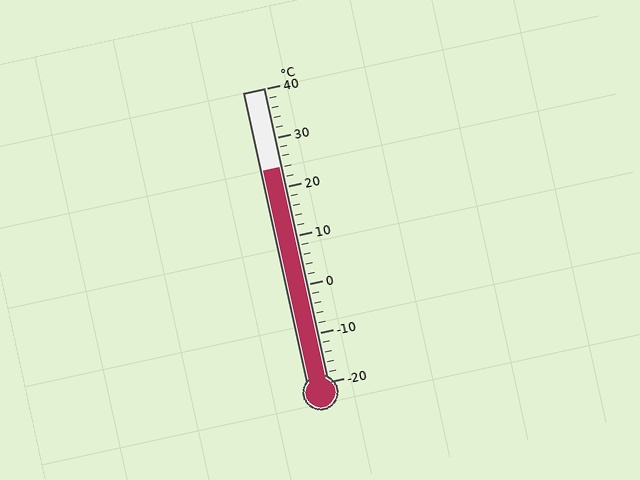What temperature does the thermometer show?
The thermometer shows approximately 24°C.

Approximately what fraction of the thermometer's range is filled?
The thermometer is filled to approximately 75% of its range.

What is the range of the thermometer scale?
The thermometer scale ranges from -20°C to 40°C.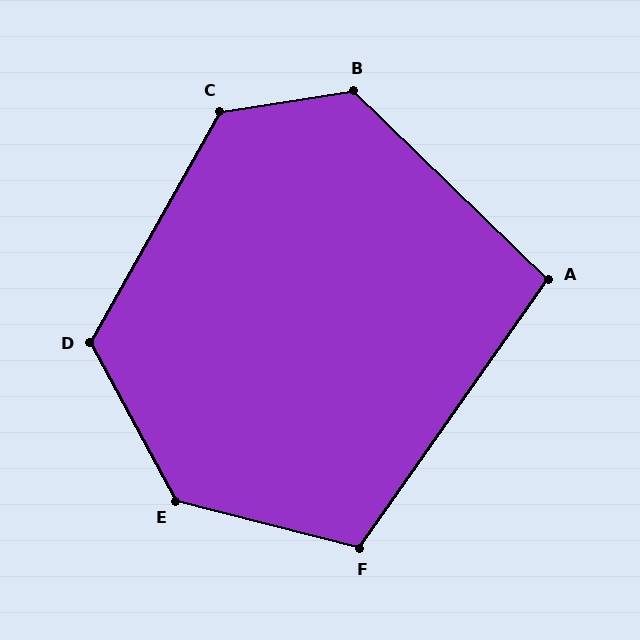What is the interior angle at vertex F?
Approximately 111 degrees (obtuse).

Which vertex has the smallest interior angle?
A, at approximately 99 degrees.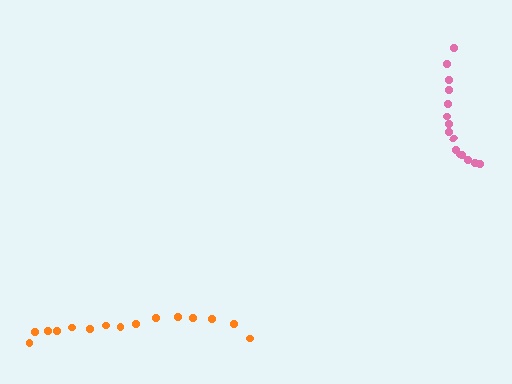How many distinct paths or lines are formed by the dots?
There are 2 distinct paths.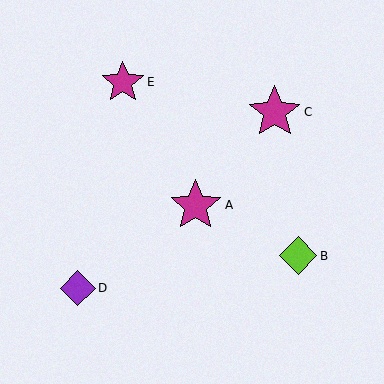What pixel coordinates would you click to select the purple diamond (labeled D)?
Click at (78, 288) to select the purple diamond D.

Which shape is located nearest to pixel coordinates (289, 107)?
The magenta star (labeled C) at (275, 112) is nearest to that location.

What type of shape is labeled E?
Shape E is a magenta star.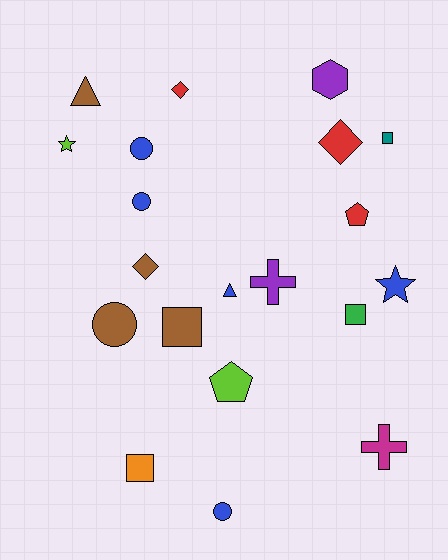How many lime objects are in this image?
There are 2 lime objects.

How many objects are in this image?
There are 20 objects.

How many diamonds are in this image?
There are 3 diamonds.